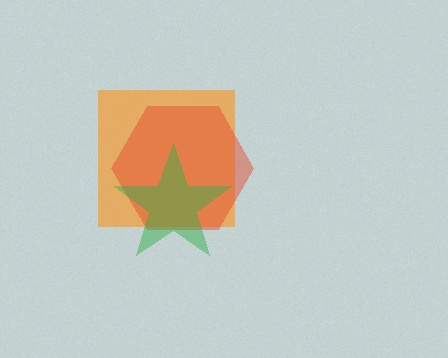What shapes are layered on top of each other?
The layered shapes are: an orange square, a red hexagon, a green star.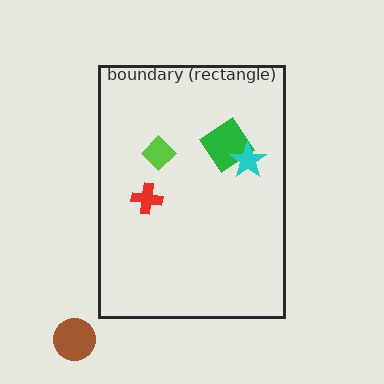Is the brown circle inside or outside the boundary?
Outside.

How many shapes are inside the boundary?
4 inside, 1 outside.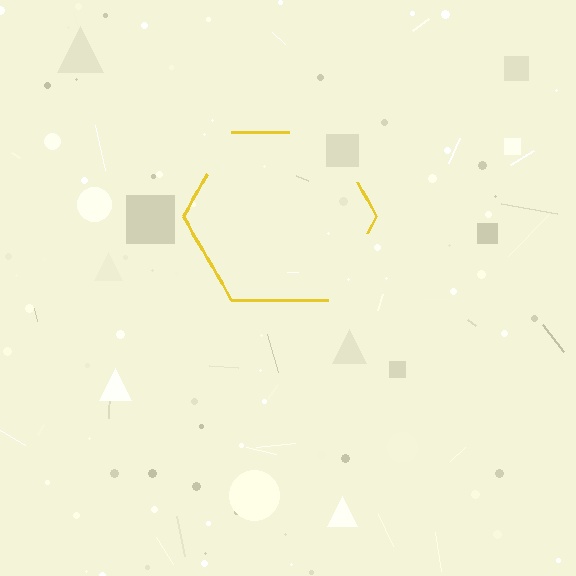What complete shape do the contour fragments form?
The contour fragments form a hexagon.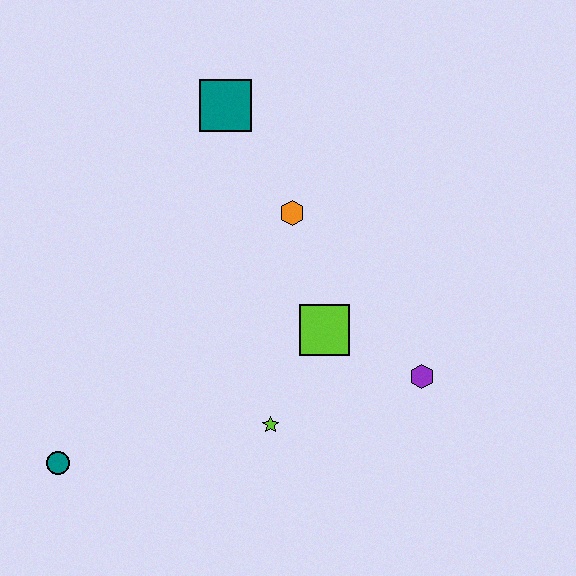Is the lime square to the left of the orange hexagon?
No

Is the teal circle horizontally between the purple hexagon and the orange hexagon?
No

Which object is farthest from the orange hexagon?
The teal circle is farthest from the orange hexagon.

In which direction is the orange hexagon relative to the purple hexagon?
The orange hexagon is above the purple hexagon.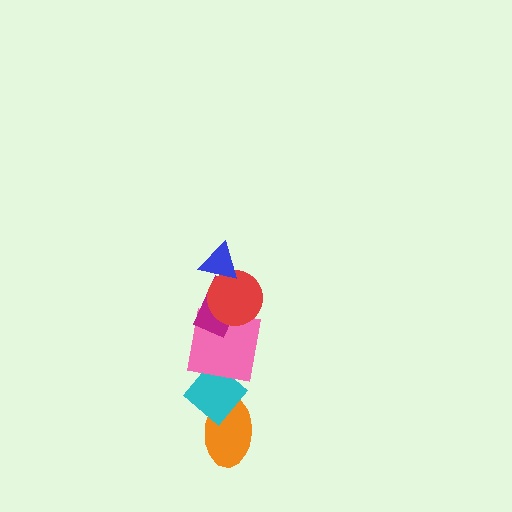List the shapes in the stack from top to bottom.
From top to bottom: the blue triangle, the red circle, the magenta rectangle, the pink square, the cyan diamond, the orange ellipse.